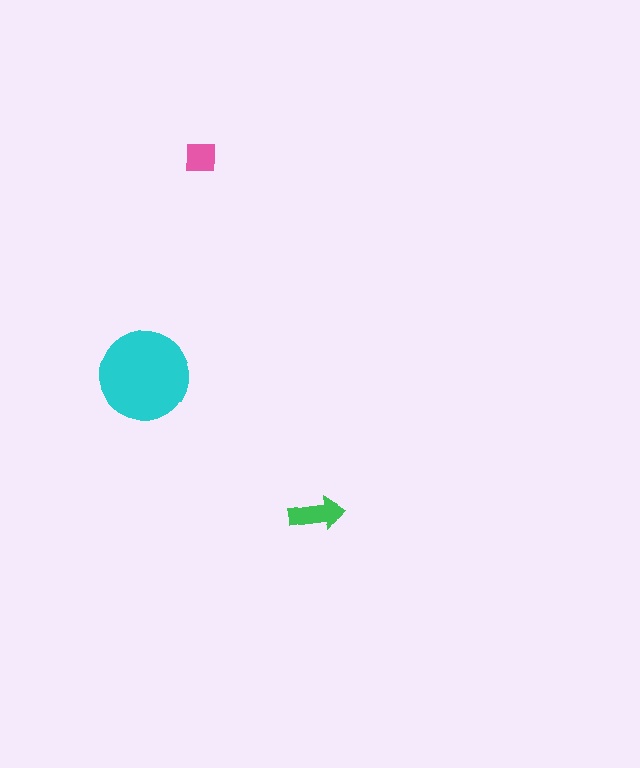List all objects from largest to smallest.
The cyan circle, the green arrow, the pink square.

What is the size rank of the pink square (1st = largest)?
3rd.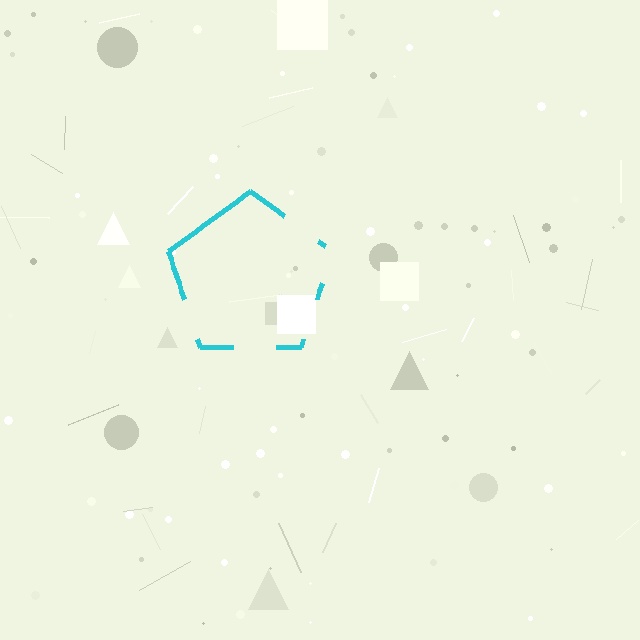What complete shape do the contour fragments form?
The contour fragments form a pentagon.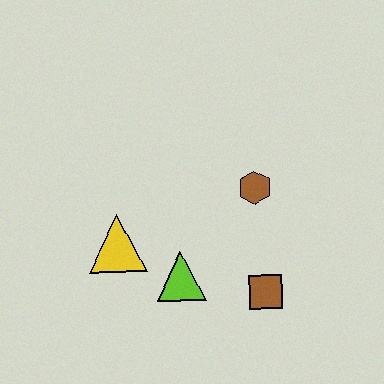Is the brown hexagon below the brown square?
No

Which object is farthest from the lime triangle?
The brown hexagon is farthest from the lime triangle.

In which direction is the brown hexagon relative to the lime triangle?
The brown hexagon is above the lime triangle.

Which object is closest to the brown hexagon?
The brown square is closest to the brown hexagon.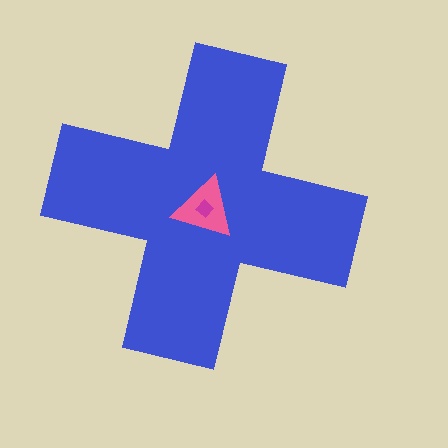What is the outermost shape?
The blue cross.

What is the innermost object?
The magenta diamond.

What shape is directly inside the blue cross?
The pink triangle.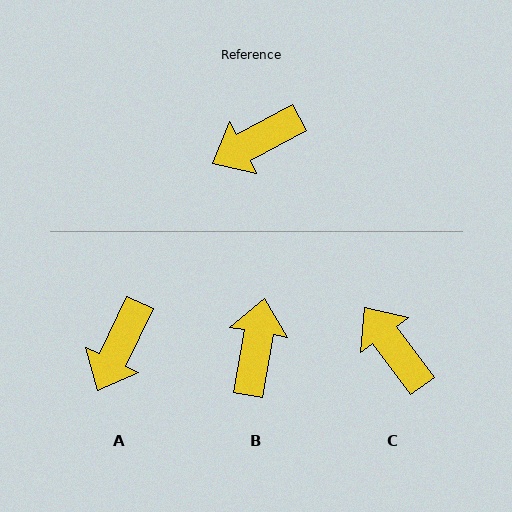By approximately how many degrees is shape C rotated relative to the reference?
Approximately 82 degrees clockwise.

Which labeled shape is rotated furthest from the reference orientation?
B, about 128 degrees away.